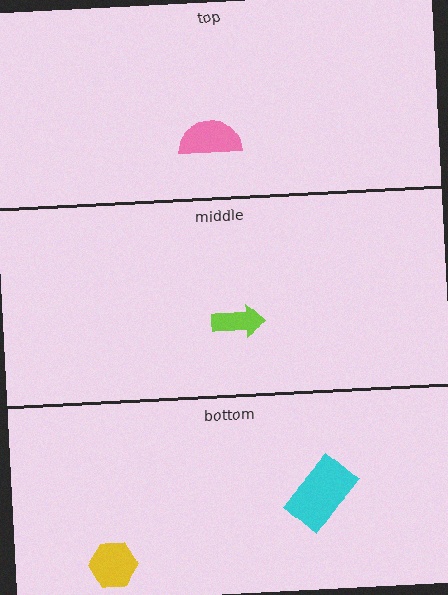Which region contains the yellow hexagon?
The bottom region.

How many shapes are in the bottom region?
2.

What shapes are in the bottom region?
The yellow hexagon, the cyan rectangle.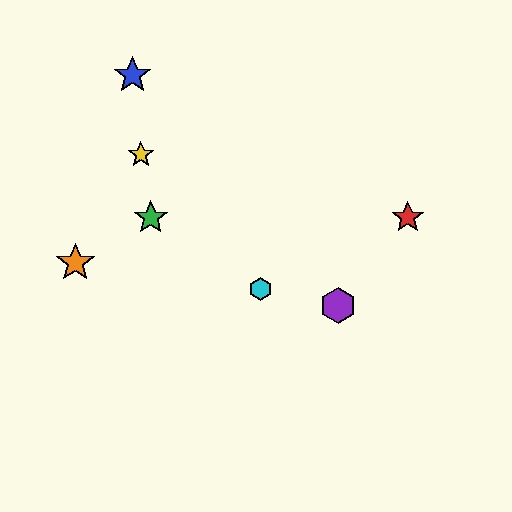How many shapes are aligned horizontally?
2 shapes (the red star, the green star) are aligned horizontally.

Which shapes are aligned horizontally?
The red star, the green star are aligned horizontally.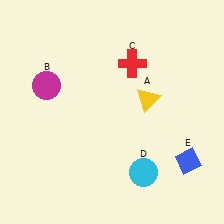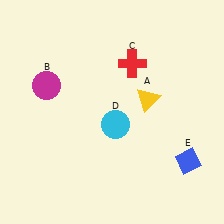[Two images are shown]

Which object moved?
The cyan circle (D) moved up.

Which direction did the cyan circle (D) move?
The cyan circle (D) moved up.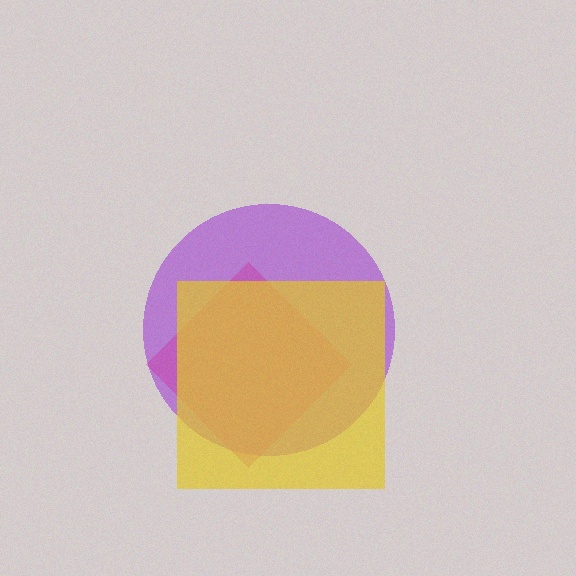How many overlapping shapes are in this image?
There are 3 overlapping shapes in the image.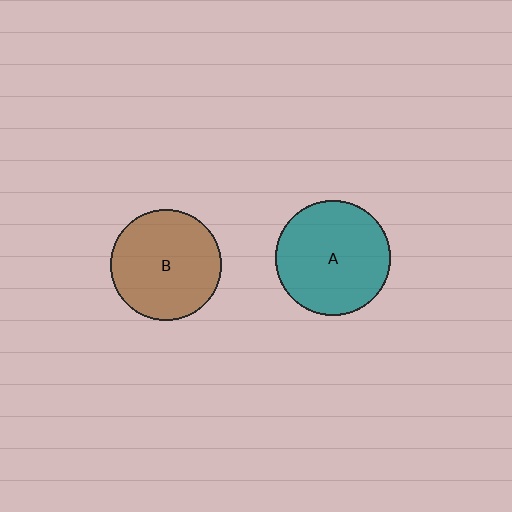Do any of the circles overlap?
No, none of the circles overlap.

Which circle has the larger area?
Circle A (teal).